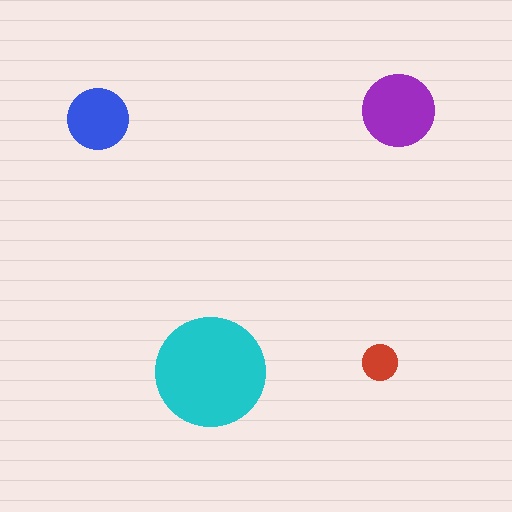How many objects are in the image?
There are 4 objects in the image.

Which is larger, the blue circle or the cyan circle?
The cyan one.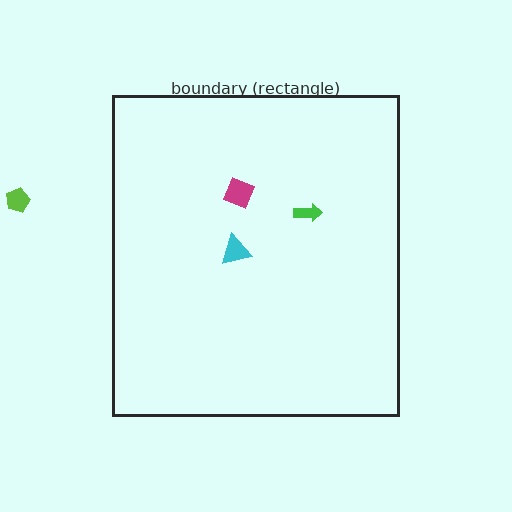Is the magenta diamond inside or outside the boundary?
Inside.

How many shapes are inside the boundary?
3 inside, 1 outside.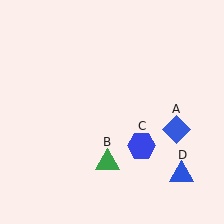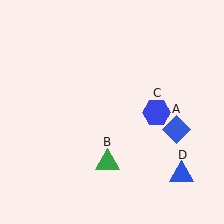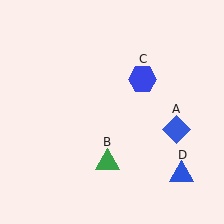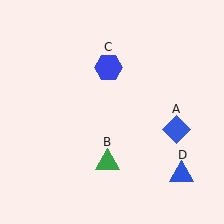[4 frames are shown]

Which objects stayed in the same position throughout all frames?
Blue diamond (object A) and green triangle (object B) and blue triangle (object D) remained stationary.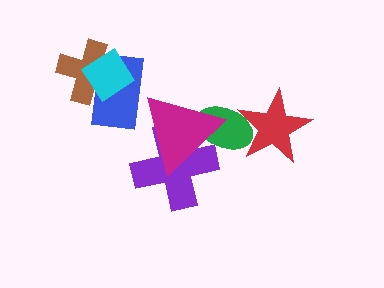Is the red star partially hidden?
Yes, it is partially covered by another shape.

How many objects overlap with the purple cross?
2 objects overlap with the purple cross.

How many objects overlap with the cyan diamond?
2 objects overlap with the cyan diamond.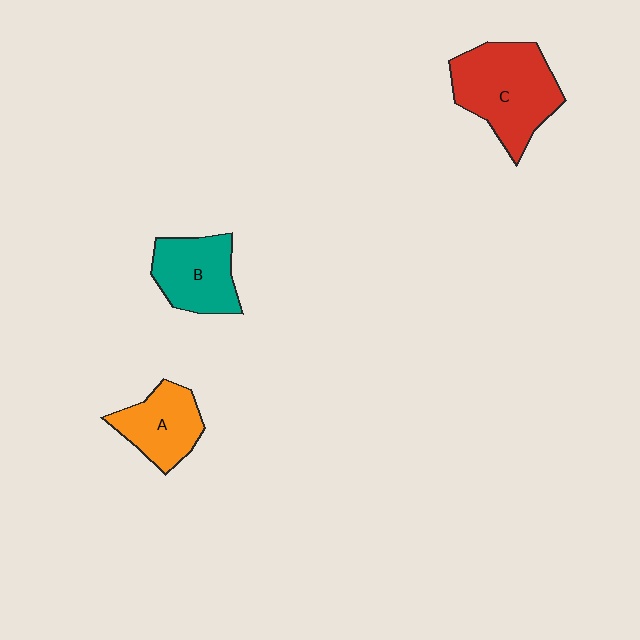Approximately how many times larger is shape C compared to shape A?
Approximately 1.6 times.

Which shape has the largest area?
Shape C (red).